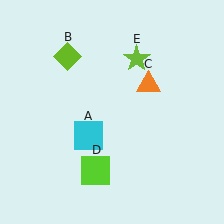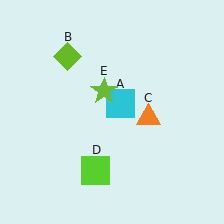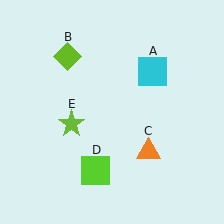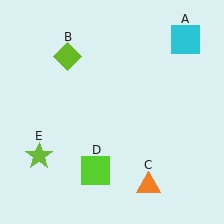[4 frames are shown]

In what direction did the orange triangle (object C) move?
The orange triangle (object C) moved down.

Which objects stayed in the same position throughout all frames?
Lime diamond (object B) and lime square (object D) remained stationary.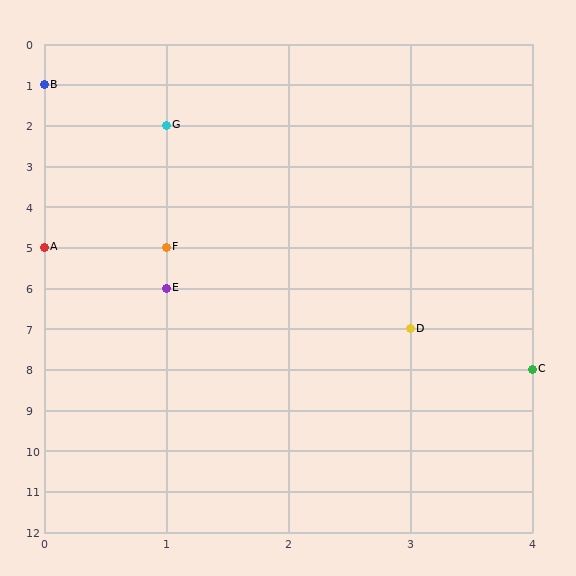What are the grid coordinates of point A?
Point A is at grid coordinates (0, 5).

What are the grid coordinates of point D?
Point D is at grid coordinates (3, 7).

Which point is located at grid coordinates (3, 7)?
Point D is at (3, 7).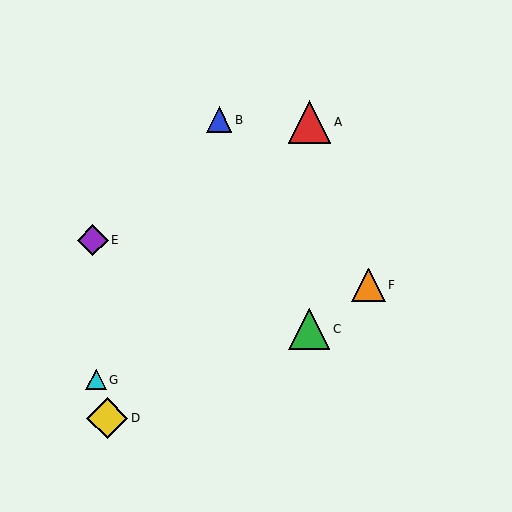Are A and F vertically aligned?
No, A is at x≈309 and F is at x≈368.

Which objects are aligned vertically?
Objects A, C are aligned vertically.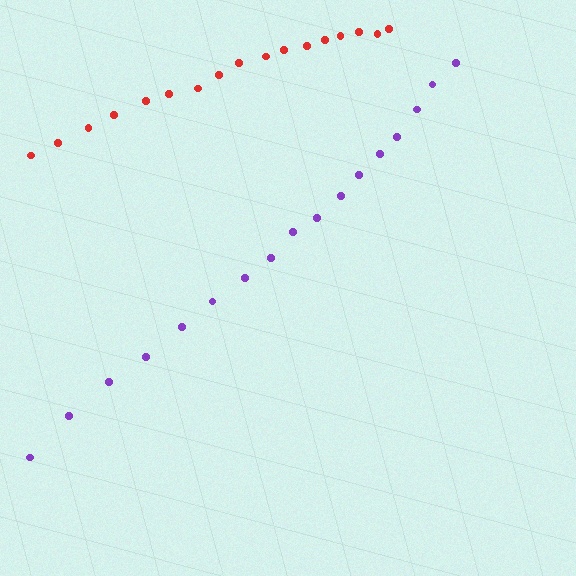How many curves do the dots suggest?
There are 2 distinct paths.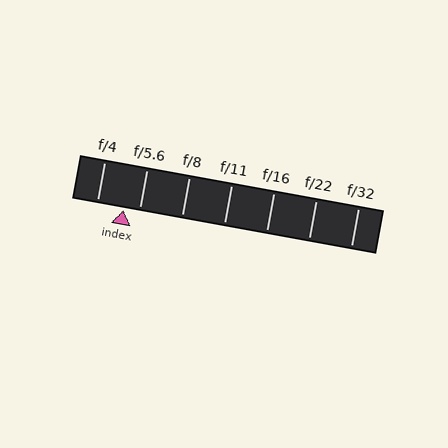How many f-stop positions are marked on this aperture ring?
There are 7 f-stop positions marked.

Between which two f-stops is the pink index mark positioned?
The index mark is between f/4 and f/5.6.